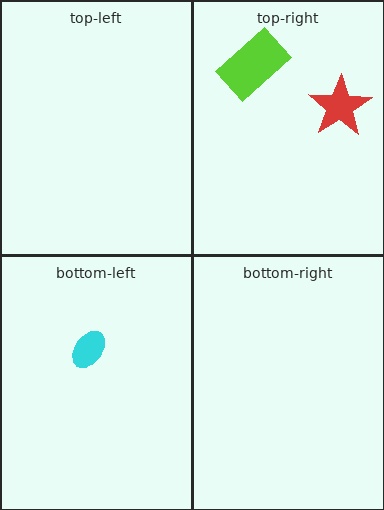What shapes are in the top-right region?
The red star, the lime rectangle.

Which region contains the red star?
The top-right region.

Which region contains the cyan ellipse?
The bottom-left region.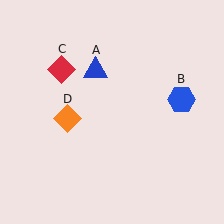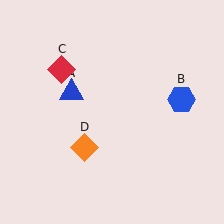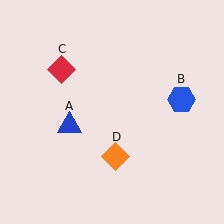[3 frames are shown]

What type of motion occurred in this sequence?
The blue triangle (object A), orange diamond (object D) rotated counterclockwise around the center of the scene.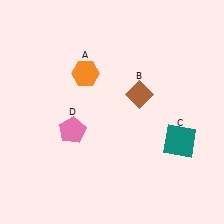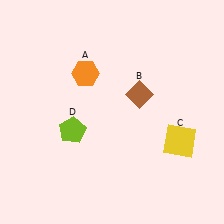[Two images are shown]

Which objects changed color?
C changed from teal to yellow. D changed from pink to lime.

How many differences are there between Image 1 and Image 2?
There are 2 differences between the two images.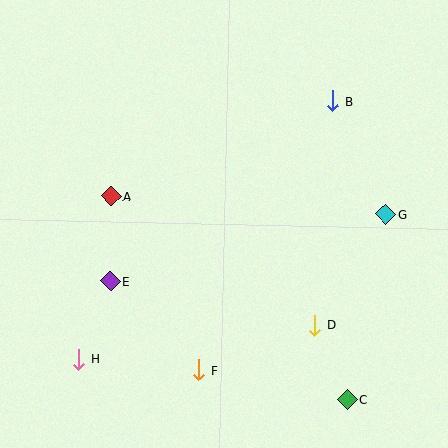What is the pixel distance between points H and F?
The distance between H and F is 120 pixels.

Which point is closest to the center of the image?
Point A at (111, 196) is closest to the center.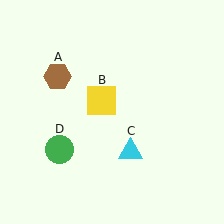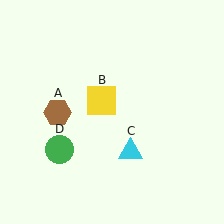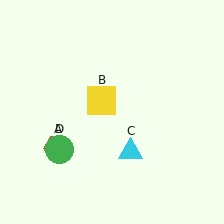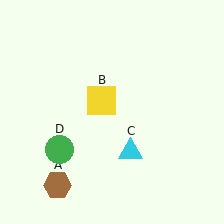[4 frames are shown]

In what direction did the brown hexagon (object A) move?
The brown hexagon (object A) moved down.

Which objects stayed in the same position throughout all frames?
Yellow square (object B) and cyan triangle (object C) and green circle (object D) remained stationary.